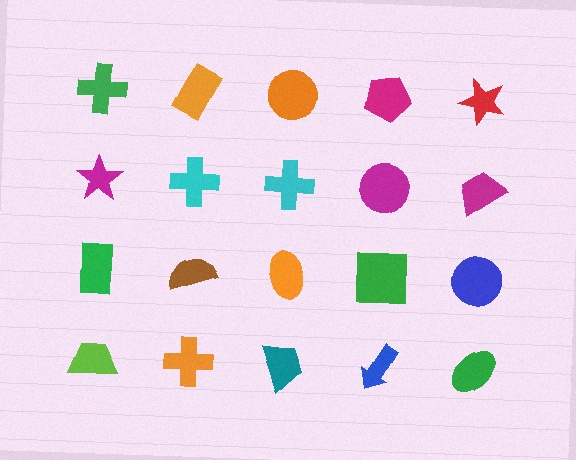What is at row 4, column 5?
A green ellipse.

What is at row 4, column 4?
A blue arrow.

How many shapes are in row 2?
5 shapes.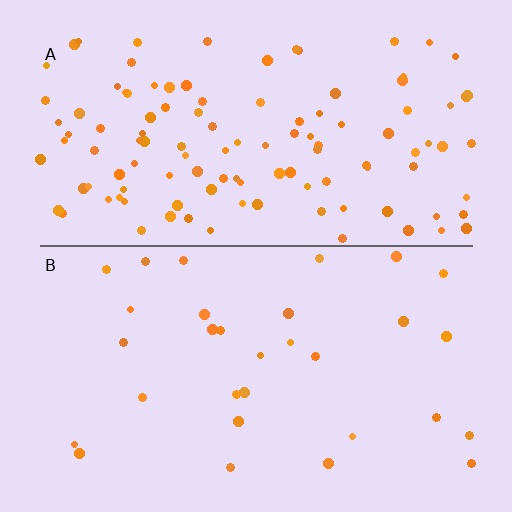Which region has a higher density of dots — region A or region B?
A (the top).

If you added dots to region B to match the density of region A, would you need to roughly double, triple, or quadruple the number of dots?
Approximately quadruple.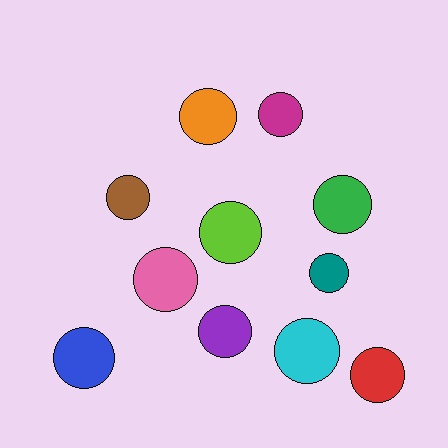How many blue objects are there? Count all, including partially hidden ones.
There is 1 blue object.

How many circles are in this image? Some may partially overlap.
There are 11 circles.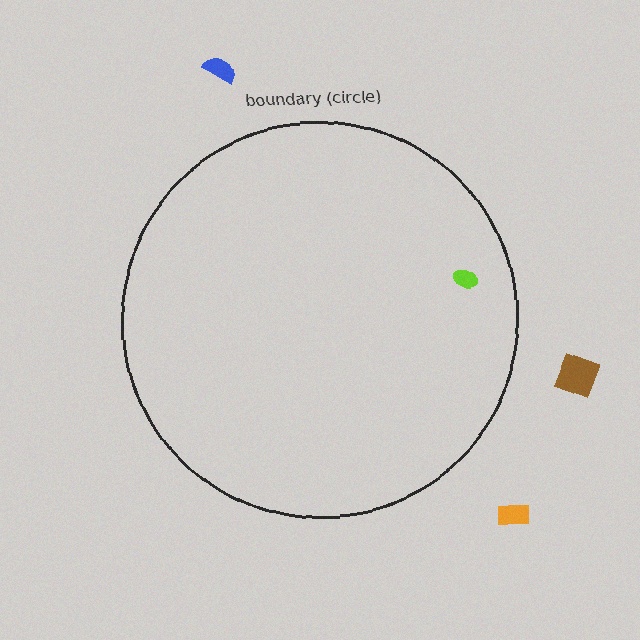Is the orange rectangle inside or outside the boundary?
Outside.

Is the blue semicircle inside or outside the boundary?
Outside.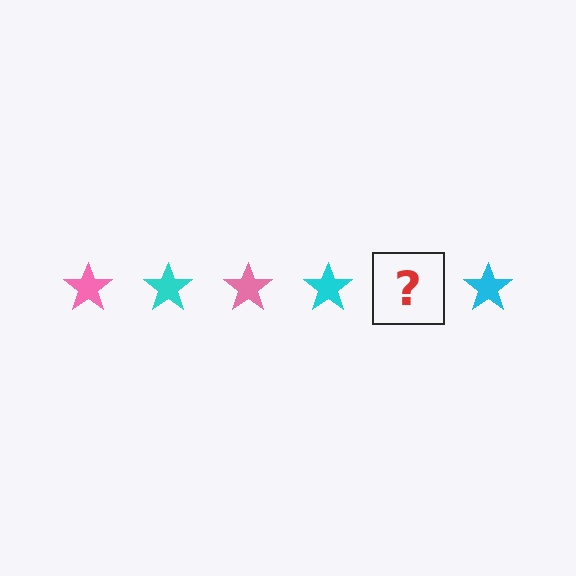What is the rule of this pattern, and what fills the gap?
The rule is that the pattern cycles through pink, cyan stars. The gap should be filled with a pink star.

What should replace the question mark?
The question mark should be replaced with a pink star.